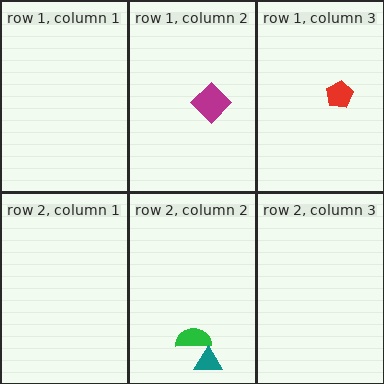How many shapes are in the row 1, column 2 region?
1.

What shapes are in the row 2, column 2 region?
The green semicircle, the teal triangle.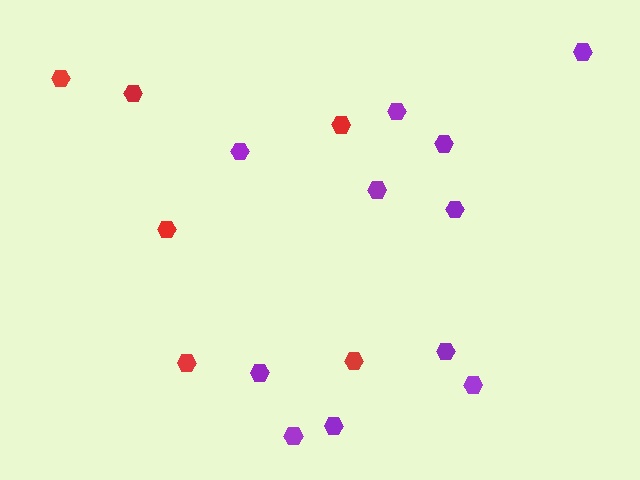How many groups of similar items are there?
There are 2 groups: one group of red hexagons (6) and one group of purple hexagons (11).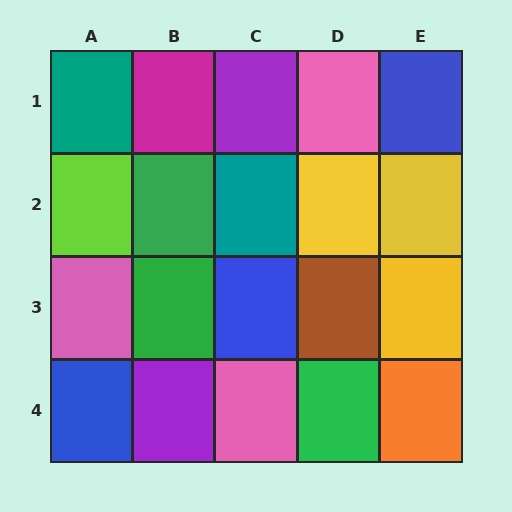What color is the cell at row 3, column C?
Blue.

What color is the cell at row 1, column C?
Purple.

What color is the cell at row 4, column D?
Green.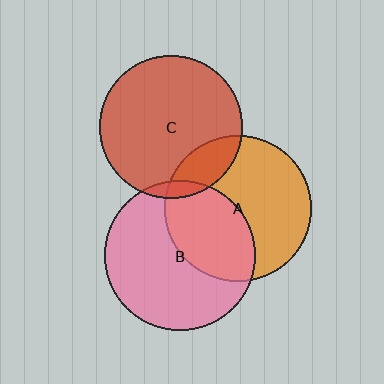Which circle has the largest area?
Circle B (pink).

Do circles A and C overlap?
Yes.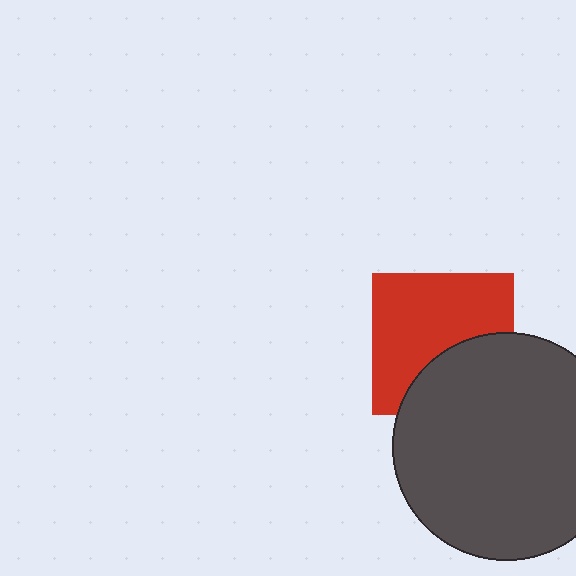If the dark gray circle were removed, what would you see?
You would see the complete red square.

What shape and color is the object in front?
The object in front is a dark gray circle.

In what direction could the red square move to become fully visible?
The red square could move up. That would shift it out from behind the dark gray circle entirely.